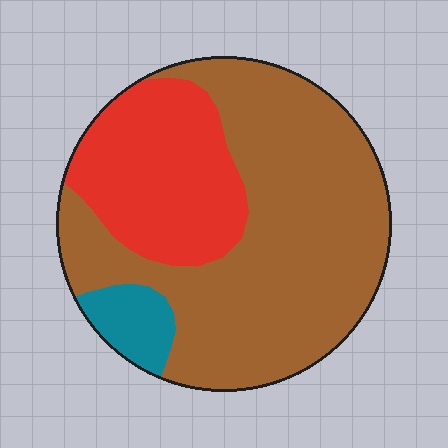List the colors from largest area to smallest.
From largest to smallest: brown, red, teal.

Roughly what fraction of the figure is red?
Red covers about 30% of the figure.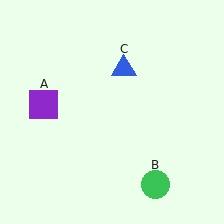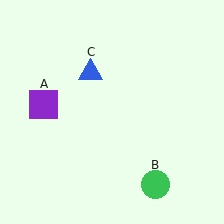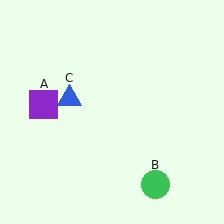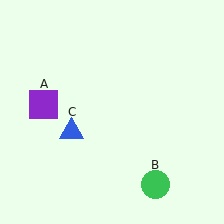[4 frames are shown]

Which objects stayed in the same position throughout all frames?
Purple square (object A) and green circle (object B) remained stationary.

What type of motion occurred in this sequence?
The blue triangle (object C) rotated counterclockwise around the center of the scene.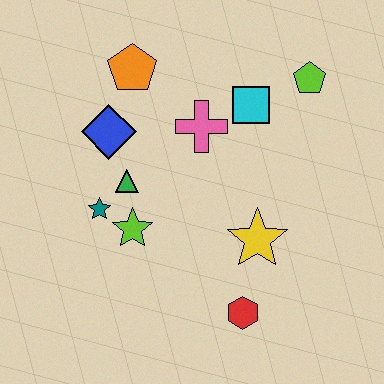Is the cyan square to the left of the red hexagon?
No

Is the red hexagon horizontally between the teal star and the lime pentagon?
Yes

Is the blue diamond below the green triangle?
No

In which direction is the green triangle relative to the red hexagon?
The green triangle is above the red hexagon.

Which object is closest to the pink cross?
The cyan square is closest to the pink cross.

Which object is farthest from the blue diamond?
The red hexagon is farthest from the blue diamond.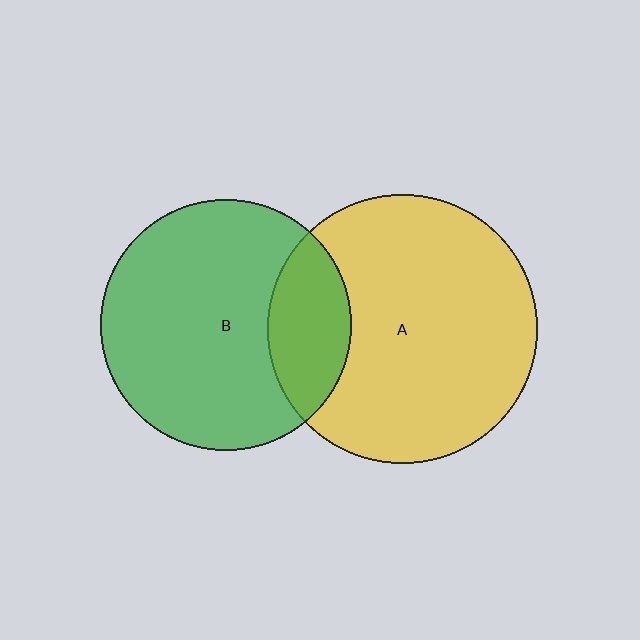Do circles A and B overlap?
Yes.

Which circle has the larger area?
Circle A (yellow).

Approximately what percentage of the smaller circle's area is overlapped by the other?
Approximately 25%.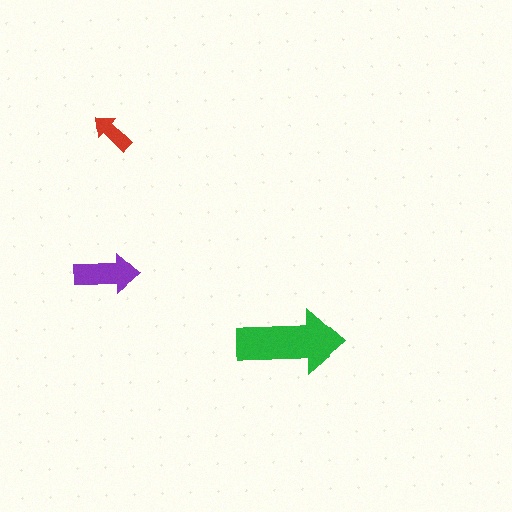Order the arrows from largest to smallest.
the green one, the purple one, the red one.